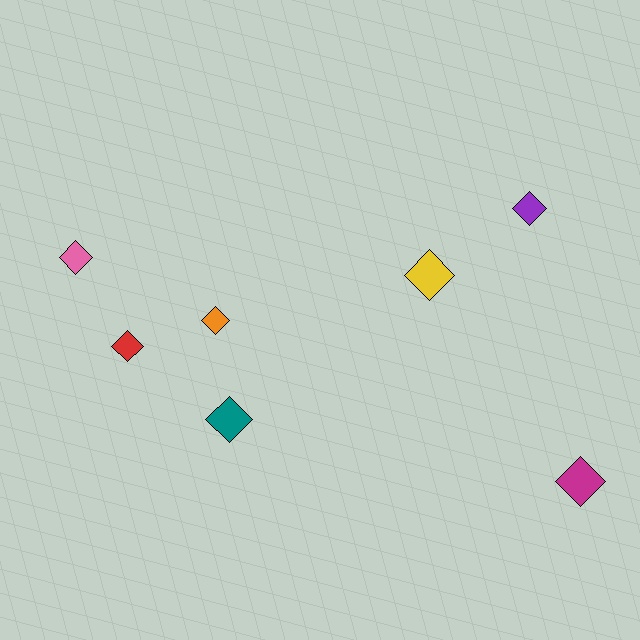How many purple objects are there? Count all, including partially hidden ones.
There is 1 purple object.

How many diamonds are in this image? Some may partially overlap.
There are 7 diamonds.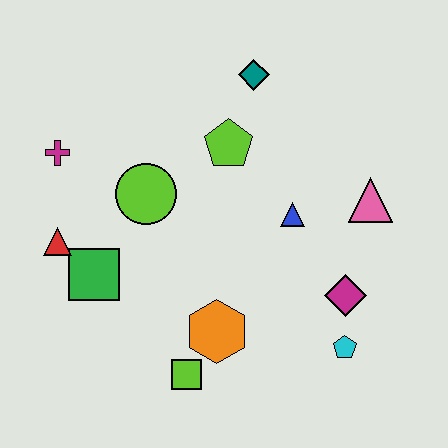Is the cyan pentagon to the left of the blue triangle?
No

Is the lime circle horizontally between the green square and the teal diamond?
Yes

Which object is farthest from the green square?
The pink triangle is farthest from the green square.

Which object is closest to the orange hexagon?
The lime square is closest to the orange hexagon.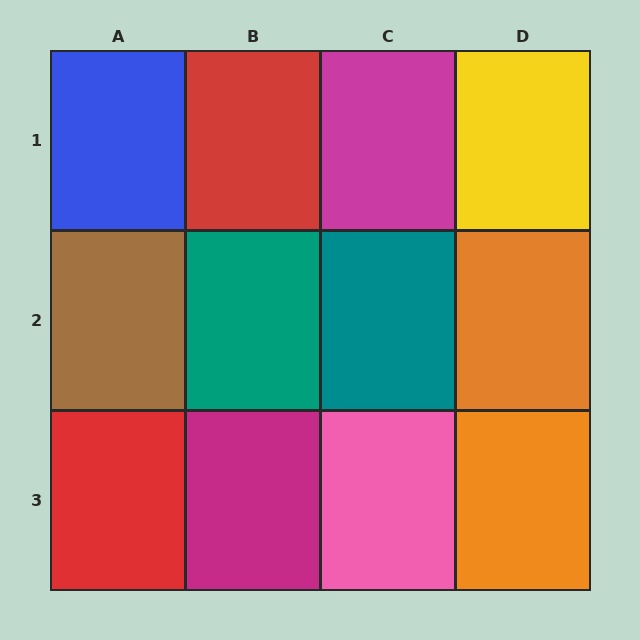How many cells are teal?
2 cells are teal.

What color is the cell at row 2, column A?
Brown.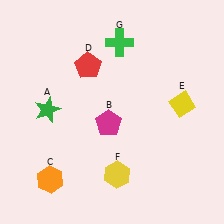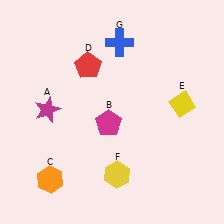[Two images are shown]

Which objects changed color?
A changed from green to magenta. G changed from green to blue.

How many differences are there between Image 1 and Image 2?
There are 2 differences between the two images.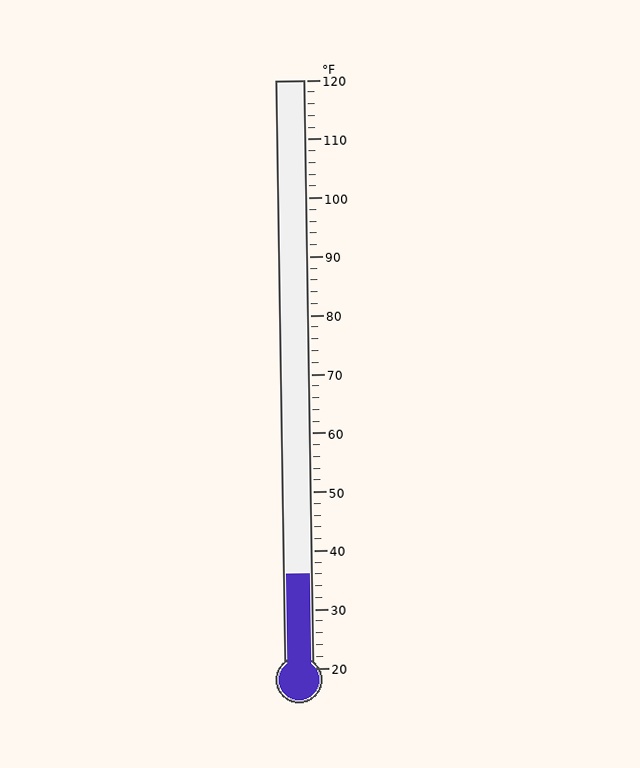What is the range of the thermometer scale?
The thermometer scale ranges from 20°F to 120°F.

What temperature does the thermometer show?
The thermometer shows approximately 36°F.